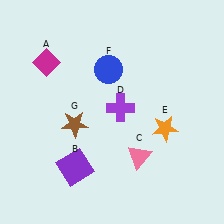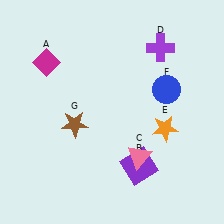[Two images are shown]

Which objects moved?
The objects that moved are: the purple square (B), the purple cross (D), the blue circle (F).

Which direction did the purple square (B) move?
The purple square (B) moved right.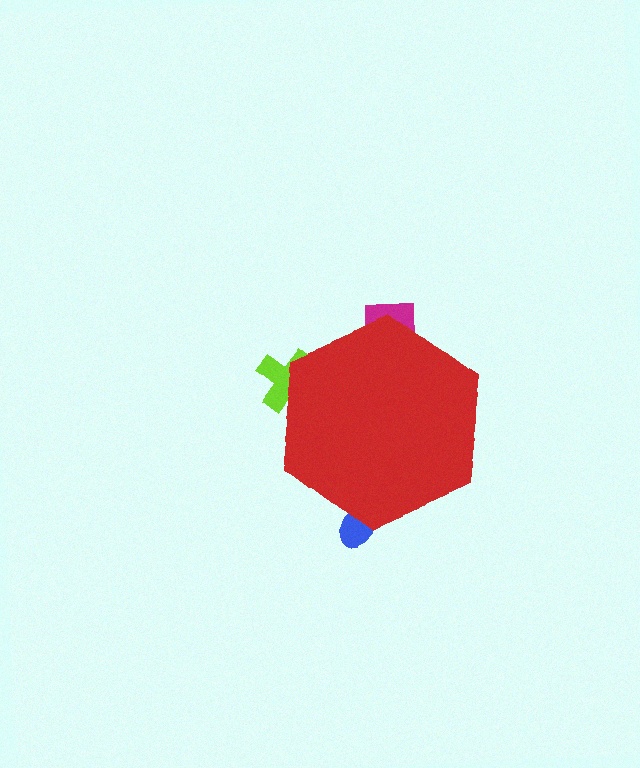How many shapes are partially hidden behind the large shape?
3 shapes are partially hidden.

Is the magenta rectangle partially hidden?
Yes, the magenta rectangle is partially hidden behind the red hexagon.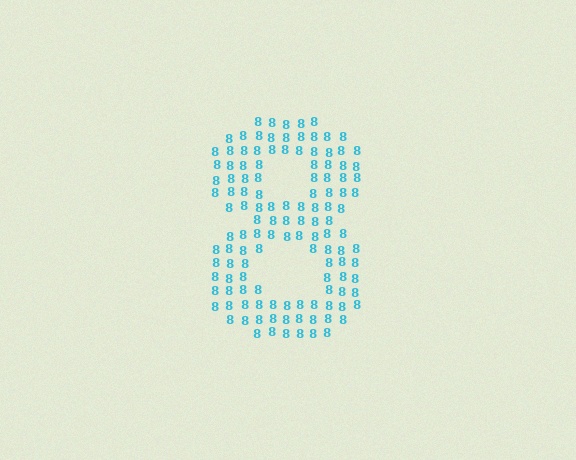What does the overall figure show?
The overall figure shows the digit 8.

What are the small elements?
The small elements are digit 8's.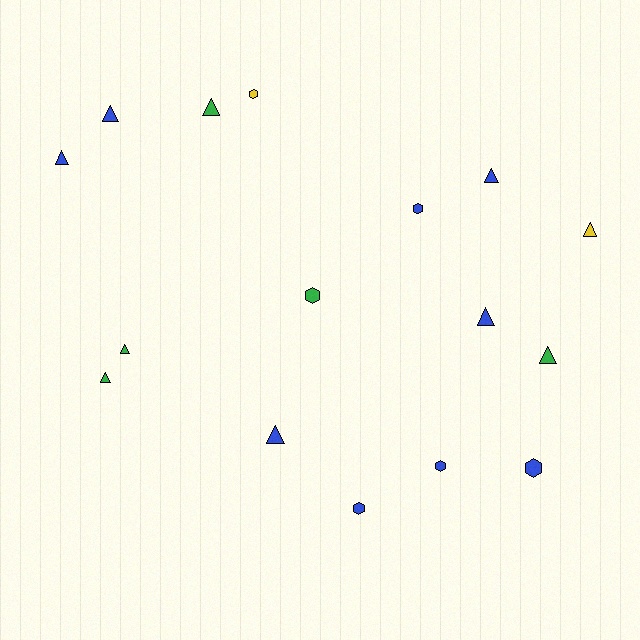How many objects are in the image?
There are 16 objects.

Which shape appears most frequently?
Triangle, with 10 objects.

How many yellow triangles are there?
There is 1 yellow triangle.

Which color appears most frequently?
Blue, with 9 objects.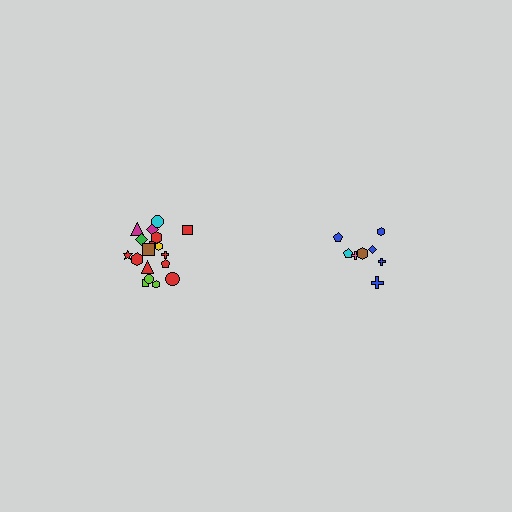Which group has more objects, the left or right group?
The left group.